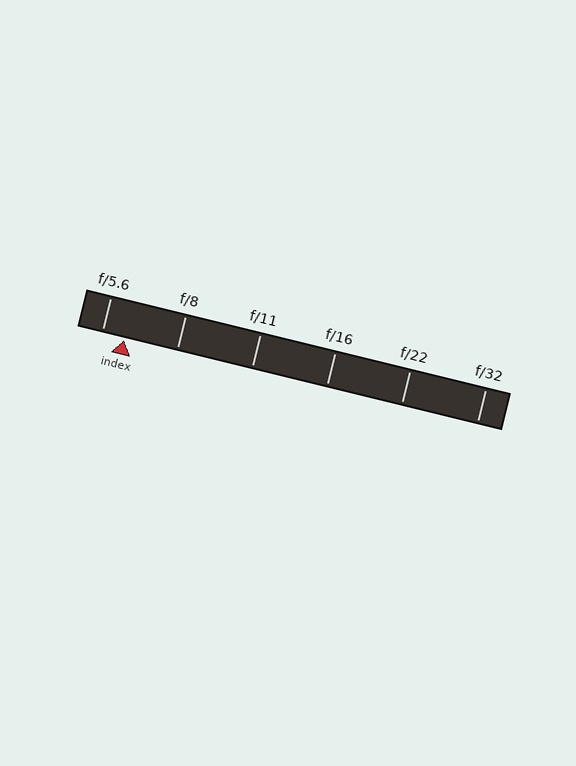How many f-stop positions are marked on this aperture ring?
There are 6 f-stop positions marked.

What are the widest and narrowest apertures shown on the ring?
The widest aperture shown is f/5.6 and the narrowest is f/32.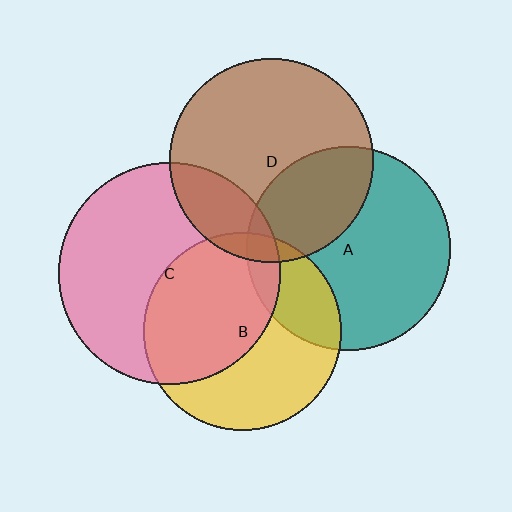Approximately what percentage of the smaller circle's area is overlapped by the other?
Approximately 25%.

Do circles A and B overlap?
Yes.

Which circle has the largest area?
Circle C (pink).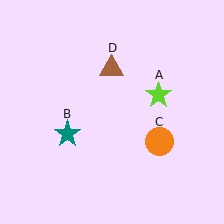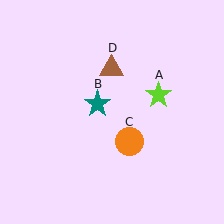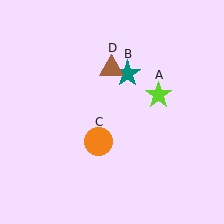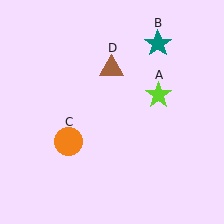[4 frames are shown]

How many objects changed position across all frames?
2 objects changed position: teal star (object B), orange circle (object C).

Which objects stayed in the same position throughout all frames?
Lime star (object A) and brown triangle (object D) remained stationary.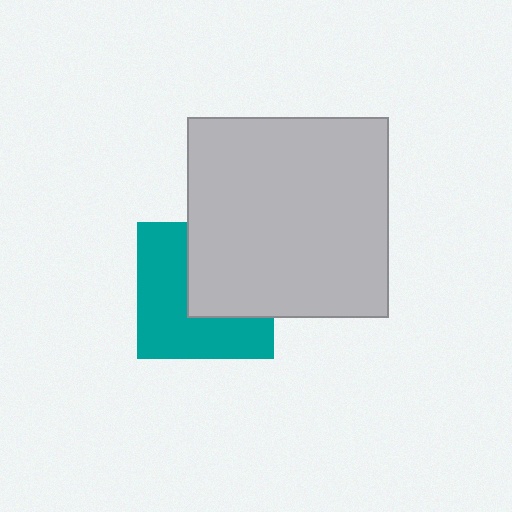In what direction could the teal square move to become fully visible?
The teal square could move toward the lower-left. That would shift it out from behind the light gray square entirely.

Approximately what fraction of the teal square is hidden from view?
Roughly 44% of the teal square is hidden behind the light gray square.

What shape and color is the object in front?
The object in front is a light gray square.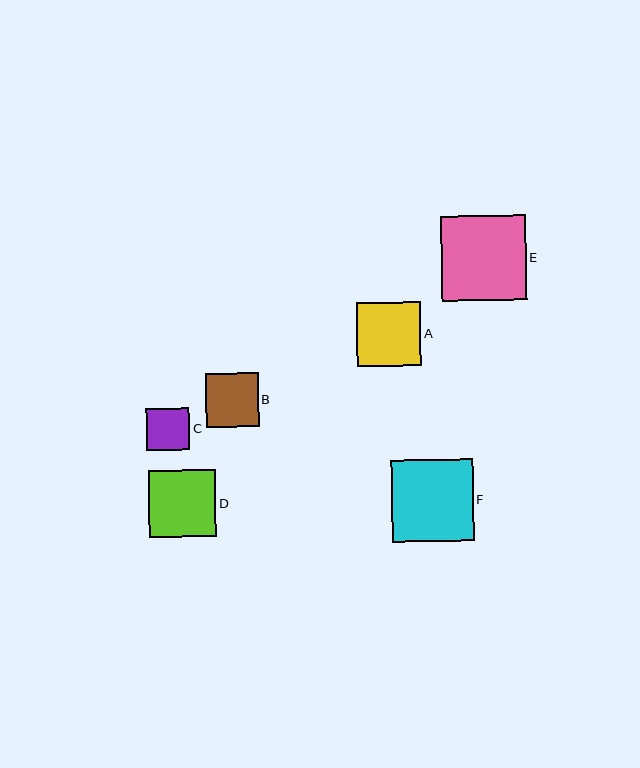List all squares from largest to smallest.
From largest to smallest: E, F, D, A, B, C.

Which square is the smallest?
Square C is the smallest with a size of approximately 43 pixels.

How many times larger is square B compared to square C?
Square B is approximately 1.2 times the size of square C.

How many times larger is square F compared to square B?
Square F is approximately 1.5 times the size of square B.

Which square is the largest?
Square E is the largest with a size of approximately 85 pixels.